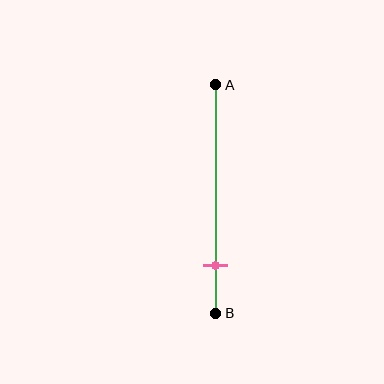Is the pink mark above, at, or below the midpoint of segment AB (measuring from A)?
The pink mark is below the midpoint of segment AB.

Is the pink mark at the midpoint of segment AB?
No, the mark is at about 80% from A, not at the 50% midpoint.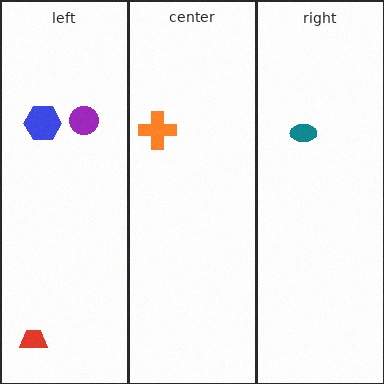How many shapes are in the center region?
1.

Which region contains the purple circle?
The left region.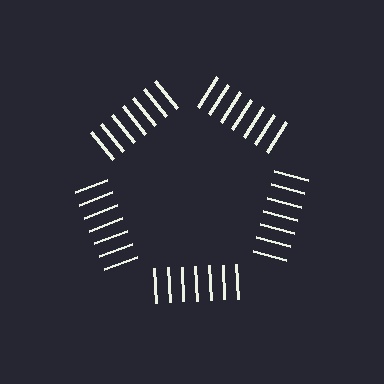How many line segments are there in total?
35 — 7 along each of the 5 edges.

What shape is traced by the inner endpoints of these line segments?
An illusory pentagon — the line segments terminate on its edges but no continuous stroke is drawn.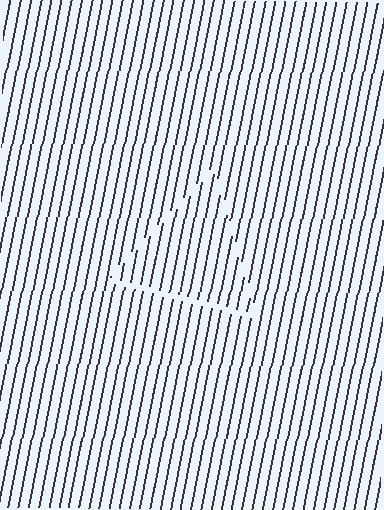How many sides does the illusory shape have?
3 sides — the line-ends trace a triangle.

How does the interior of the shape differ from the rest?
The interior of the shape contains the same grating, shifted by half a period — the contour is defined by the phase discontinuity where line-ends from the inner and outer gratings abut.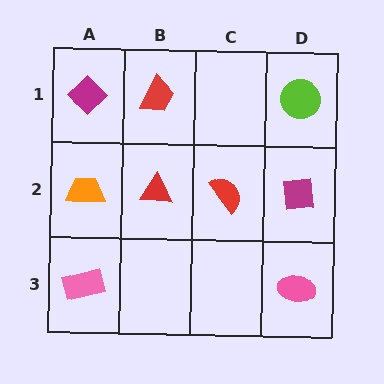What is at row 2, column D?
A magenta square.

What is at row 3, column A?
A pink rectangle.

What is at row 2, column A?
An orange trapezoid.